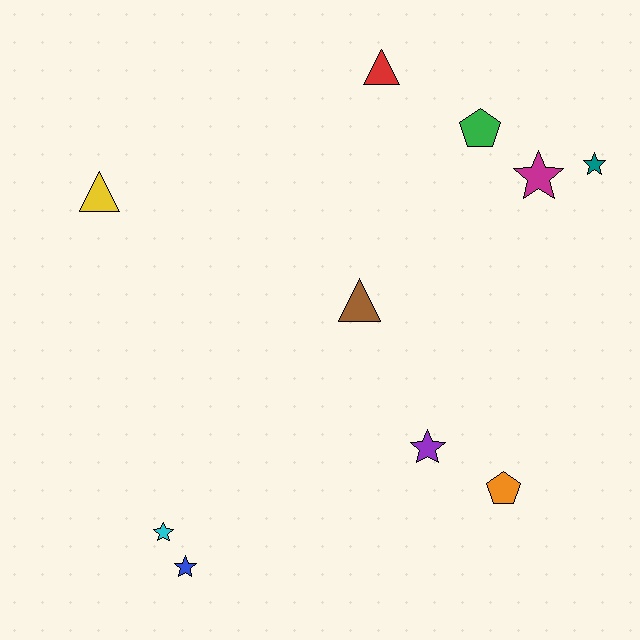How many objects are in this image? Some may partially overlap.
There are 10 objects.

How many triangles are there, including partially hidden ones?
There are 3 triangles.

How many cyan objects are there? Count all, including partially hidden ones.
There is 1 cyan object.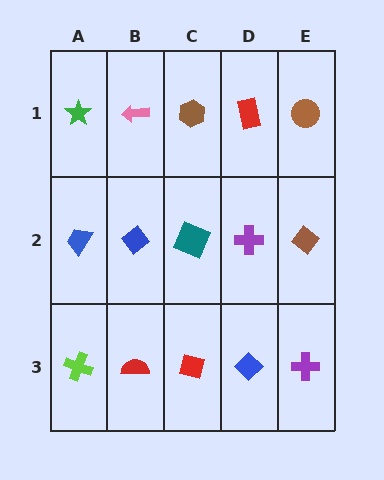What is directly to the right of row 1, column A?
A pink arrow.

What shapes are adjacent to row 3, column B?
A blue diamond (row 2, column B), a lime cross (row 3, column A), a red square (row 3, column C).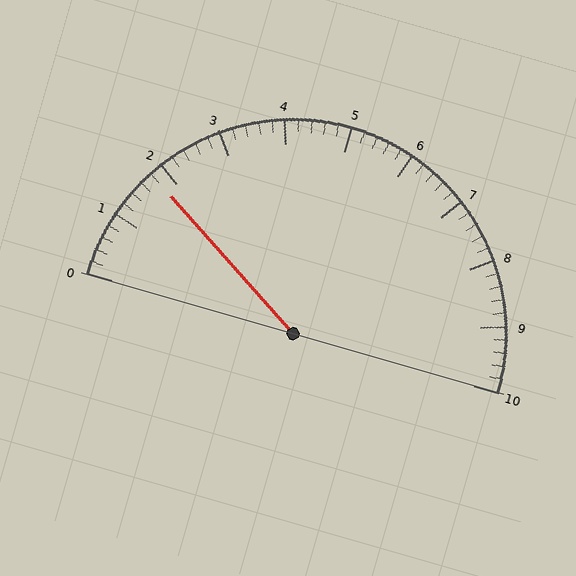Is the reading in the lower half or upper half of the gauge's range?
The reading is in the lower half of the range (0 to 10).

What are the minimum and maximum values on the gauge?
The gauge ranges from 0 to 10.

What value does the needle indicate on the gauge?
The needle indicates approximately 1.8.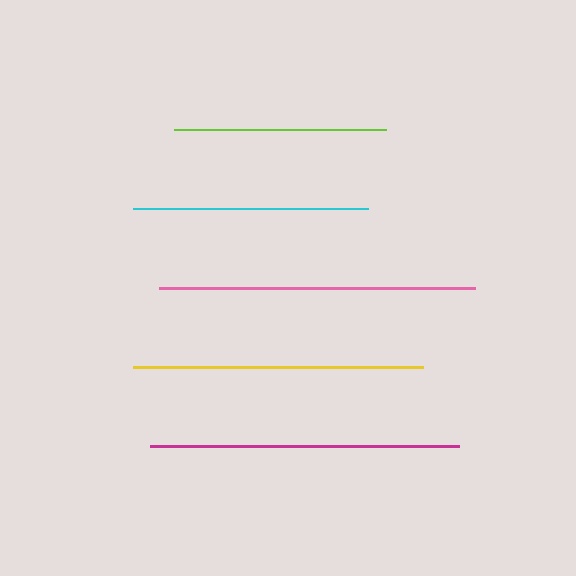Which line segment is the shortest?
The lime line is the shortest at approximately 212 pixels.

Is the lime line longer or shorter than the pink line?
The pink line is longer than the lime line.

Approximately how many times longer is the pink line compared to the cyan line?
The pink line is approximately 1.3 times the length of the cyan line.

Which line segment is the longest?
The pink line is the longest at approximately 316 pixels.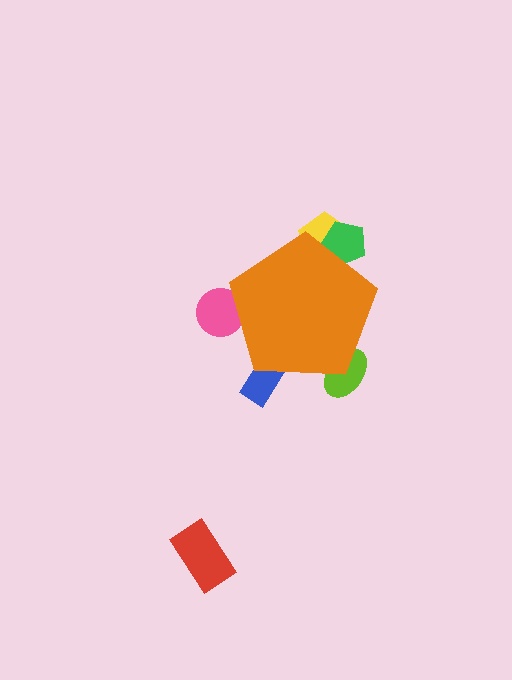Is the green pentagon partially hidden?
Yes, the green pentagon is partially hidden behind the orange pentagon.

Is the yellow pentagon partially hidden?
Yes, the yellow pentagon is partially hidden behind the orange pentagon.